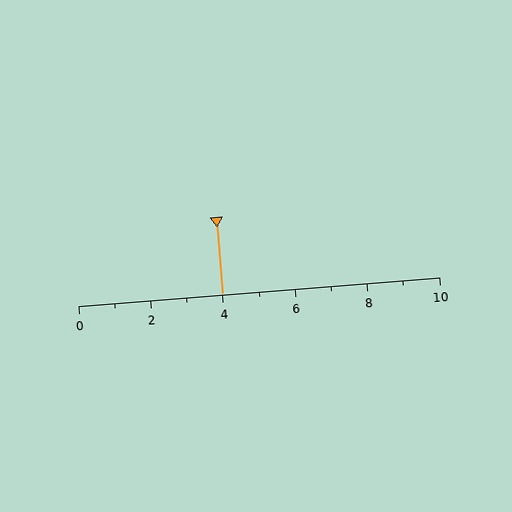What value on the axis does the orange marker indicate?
The marker indicates approximately 4.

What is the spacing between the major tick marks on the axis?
The major ticks are spaced 2 apart.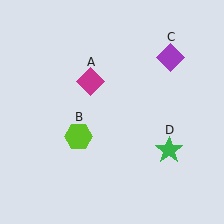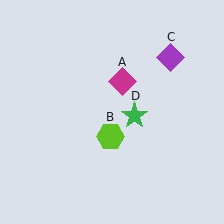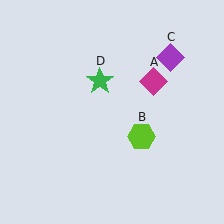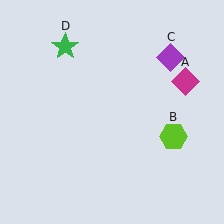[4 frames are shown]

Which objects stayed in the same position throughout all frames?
Purple diamond (object C) remained stationary.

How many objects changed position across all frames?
3 objects changed position: magenta diamond (object A), lime hexagon (object B), green star (object D).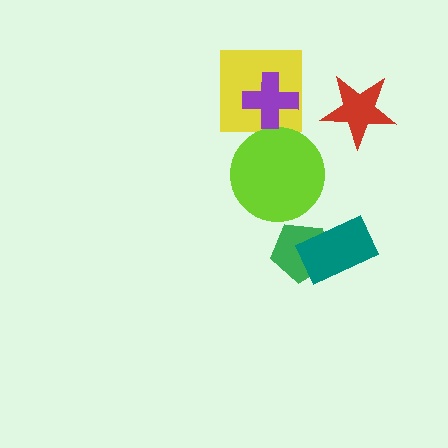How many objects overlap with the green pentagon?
1 object overlaps with the green pentagon.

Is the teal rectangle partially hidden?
No, no other shape covers it.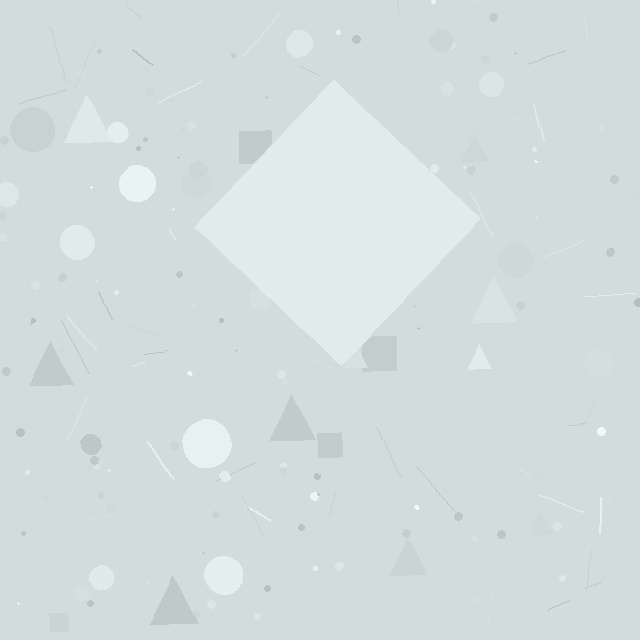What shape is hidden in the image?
A diamond is hidden in the image.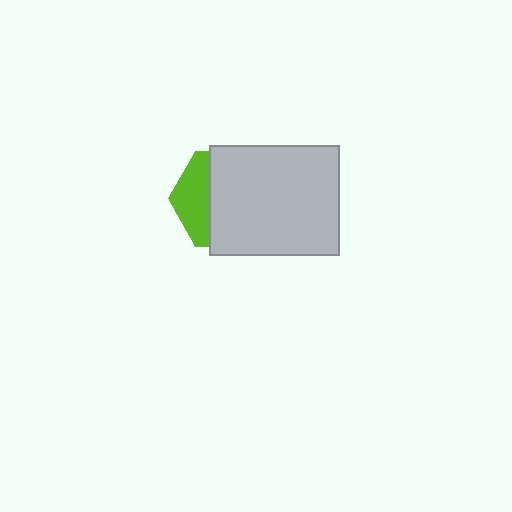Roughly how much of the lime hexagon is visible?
A small part of it is visible (roughly 34%).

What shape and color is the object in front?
The object in front is a light gray rectangle.